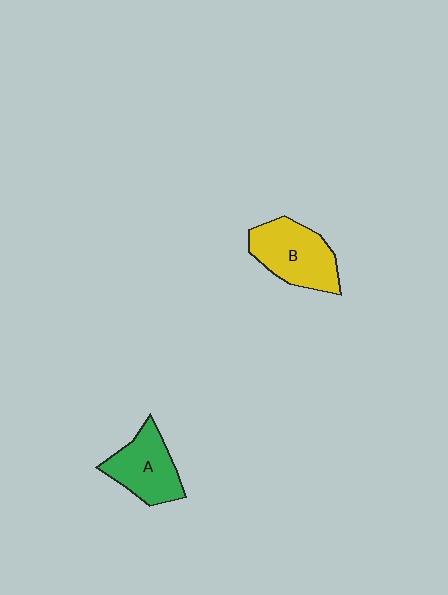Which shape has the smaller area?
Shape A (green).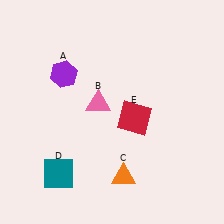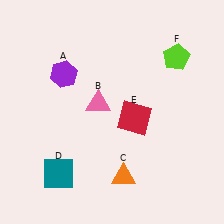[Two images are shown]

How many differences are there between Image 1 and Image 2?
There is 1 difference between the two images.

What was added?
A lime pentagon (F) was added in Image 2.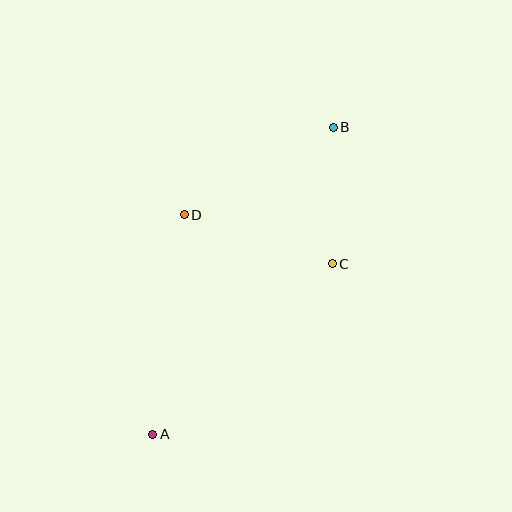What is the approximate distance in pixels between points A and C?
The distance between A and C is approximately 248 pixels.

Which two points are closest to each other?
Points B and C are closest to each other.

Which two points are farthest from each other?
Points A and B are farthest from each other.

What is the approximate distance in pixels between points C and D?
The distance between C and D is approximately 156 pixels.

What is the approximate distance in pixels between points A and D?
The distance between A and D is approximately 222 pixels.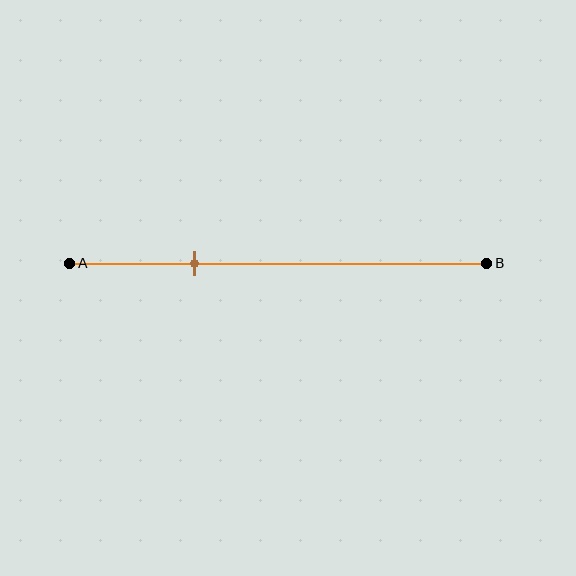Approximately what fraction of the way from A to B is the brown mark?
The brown mark is approximately 30% of the way from A to B.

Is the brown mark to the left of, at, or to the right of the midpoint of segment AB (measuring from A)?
The brown mark is to the left of the midpoint of segment AB.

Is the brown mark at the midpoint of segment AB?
No, the mark is at about 30% from A, not at the 50% midpoint.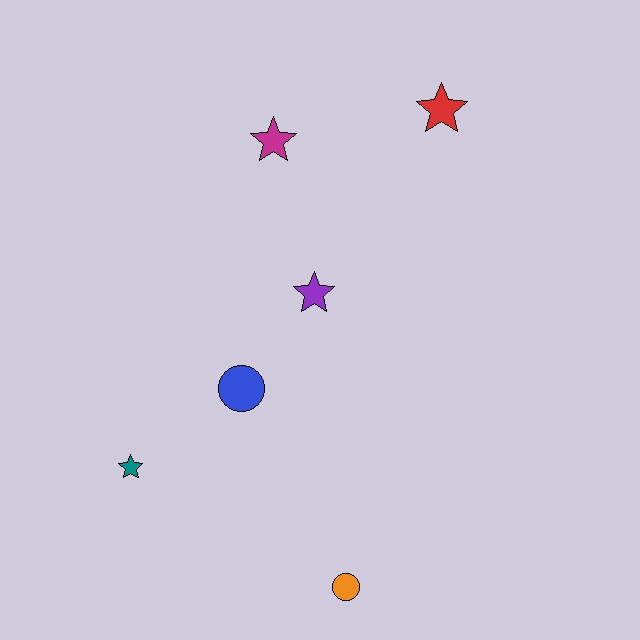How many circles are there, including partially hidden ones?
There are 2 circles.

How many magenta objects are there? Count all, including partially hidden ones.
There is 1 magenta object.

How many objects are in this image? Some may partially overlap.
There are 6 objects.